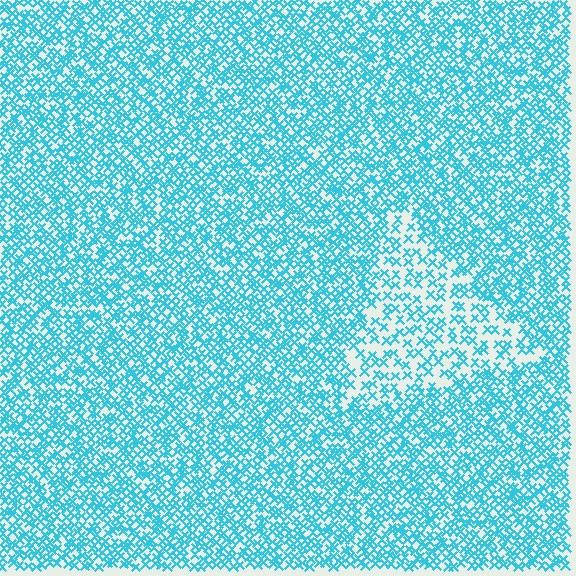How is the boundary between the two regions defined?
The boundary is defined by a change in element density (approximately 2.0x ratio). All elements are the same color, size, and shape.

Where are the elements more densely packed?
The elements are more densely packed outside the triangle boundary.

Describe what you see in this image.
The image contains small cyan elements arranged at two different densities. A triangle-shaped region is visible where the elements are less densely packed than the surrounding area.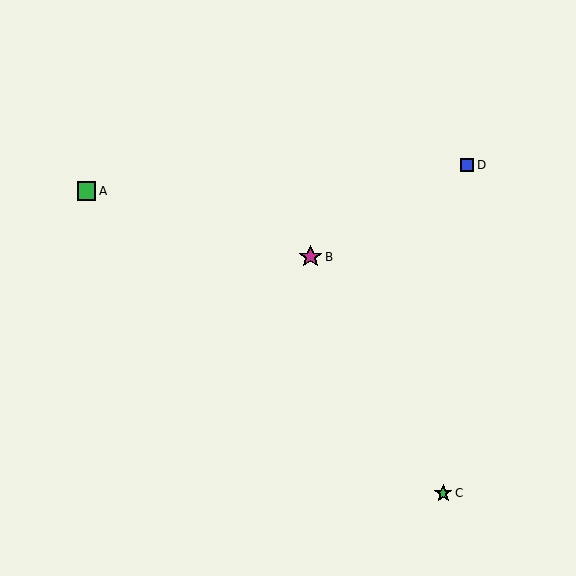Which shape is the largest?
The magenta star (labeled B) is the largest.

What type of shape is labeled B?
Shape B is a magenta star.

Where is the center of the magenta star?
The center of the magenta star is at (310, 257).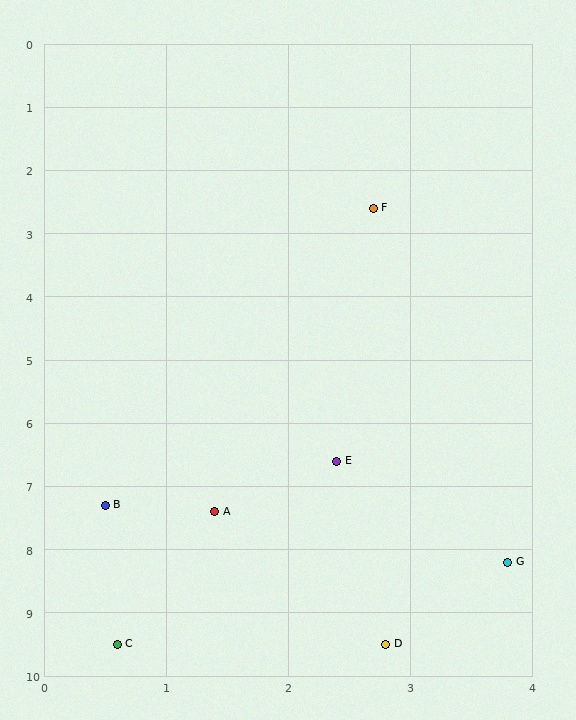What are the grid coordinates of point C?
Point C is at approximately (0.6, 9.5).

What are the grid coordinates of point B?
Point B is at approximately (0.5, 7.3).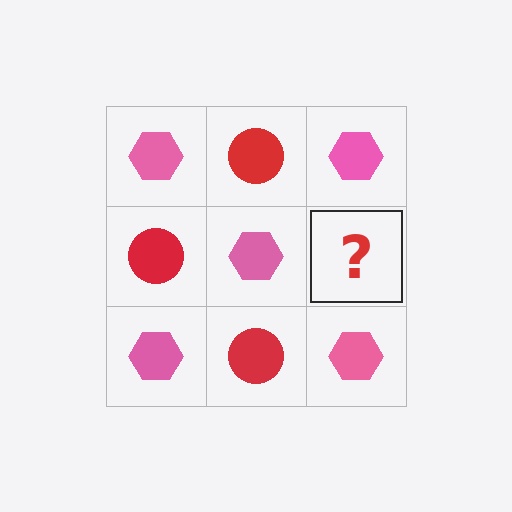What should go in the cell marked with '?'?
The missing cell should contain a red circle.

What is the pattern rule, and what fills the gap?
The rule is that it alternates pink hexagon and red circle in a checkerboard pattern. The gap should be filled with a red circle.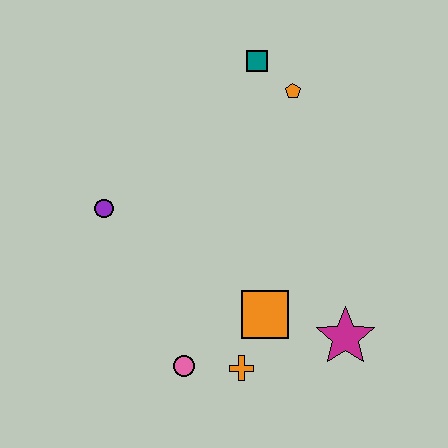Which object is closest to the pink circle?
The orange cross is closest to the pink circle.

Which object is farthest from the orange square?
The teal square is farthest from the orange square.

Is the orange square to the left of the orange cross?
No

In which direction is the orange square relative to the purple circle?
The orange square is to the right of the purple circle.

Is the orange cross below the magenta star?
Yes